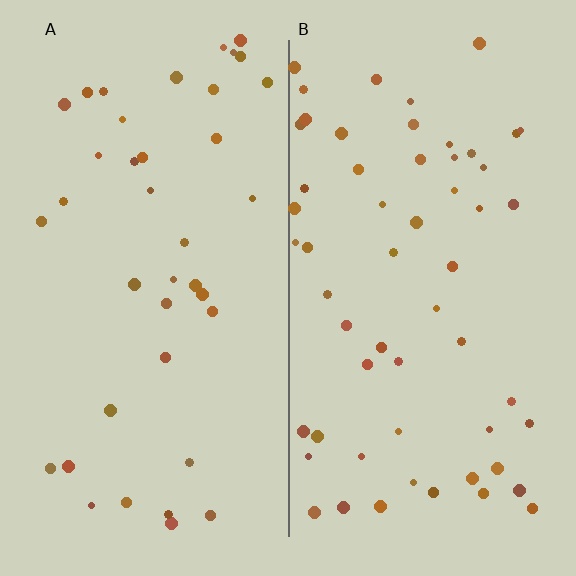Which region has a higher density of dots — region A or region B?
B (the right).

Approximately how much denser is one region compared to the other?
Approximately 1.5× — region B over region A.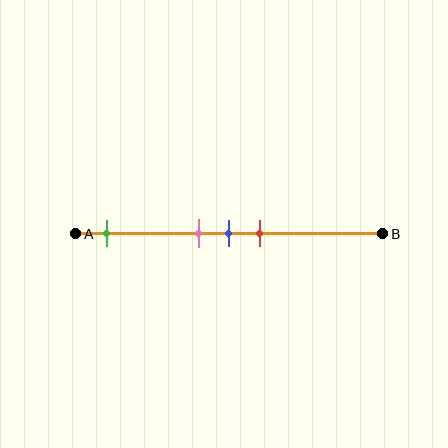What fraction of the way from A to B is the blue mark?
The blue mark is approximately 50% (0.5) of the way from A to B.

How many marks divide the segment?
There are 4 marks dividing the segment.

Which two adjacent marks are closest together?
The pink and blue marks are the closest adjacent pair.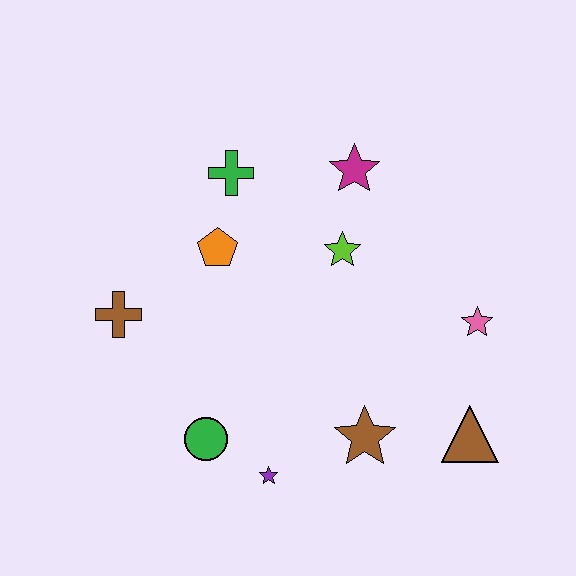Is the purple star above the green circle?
No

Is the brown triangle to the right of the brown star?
Yes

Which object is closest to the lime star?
The magenta star is closest to the lime star.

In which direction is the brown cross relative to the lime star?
The brown cross is to the left of the lime star.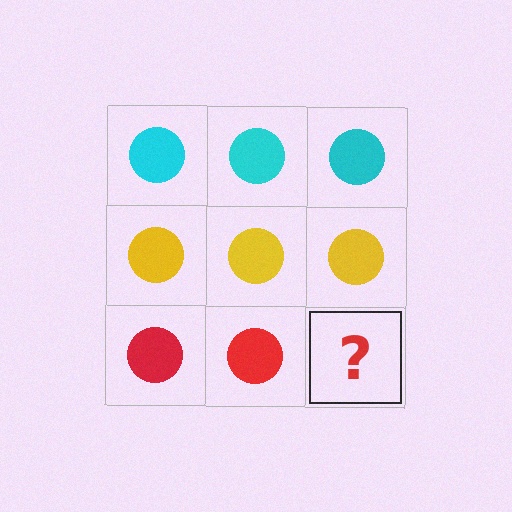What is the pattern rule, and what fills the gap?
The rule is that each row has a consistent color. The gap should be filled with a red circle.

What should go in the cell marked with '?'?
The missing cell should contain a red circle.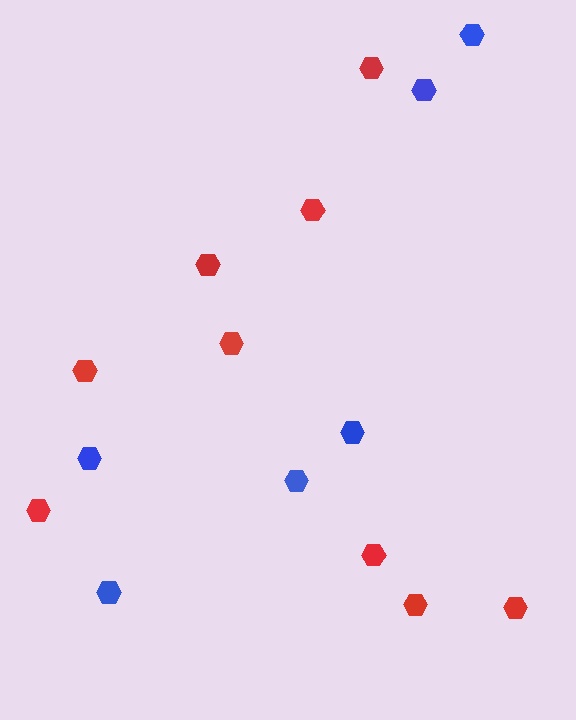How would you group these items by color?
There are 2 groups: one group of blue hexagons (6) and one group of red hexagons (9).